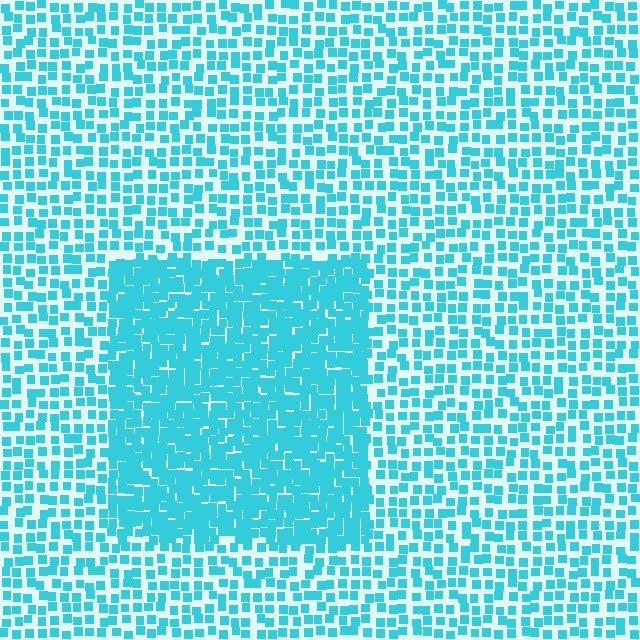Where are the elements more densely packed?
The elements are more densely packed inside the rectangle boundary.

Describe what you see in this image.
The image contains small cyan elements arranged at two different densities. A rectangle-shaped region is visible where the elements are more densely packed than the surrounding area.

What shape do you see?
I see a rectangle.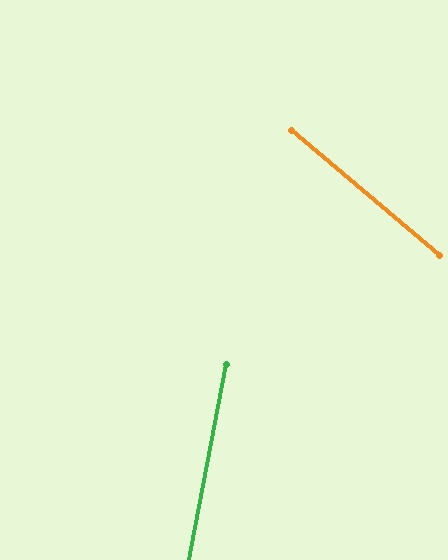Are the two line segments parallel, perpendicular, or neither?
Neither parallel nor perpendicular — they differ by about 61°.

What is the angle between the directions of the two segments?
Approximately 61 degrees.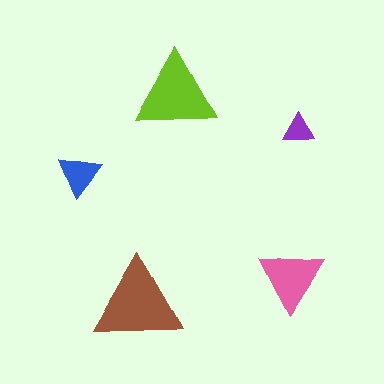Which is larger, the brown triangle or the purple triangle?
The brown one.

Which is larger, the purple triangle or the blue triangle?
The blue one.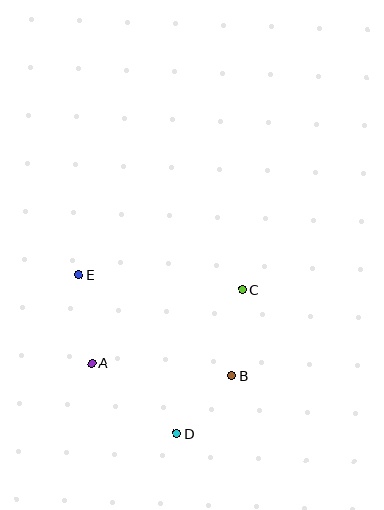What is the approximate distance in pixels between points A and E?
The distance between A and E is approximately 89 pixels.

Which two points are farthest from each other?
Points D and E are farthest from each other.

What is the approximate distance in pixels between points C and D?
The distance between C and D is approximately 158 pixels.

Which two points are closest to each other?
Points B and D are closest to each other.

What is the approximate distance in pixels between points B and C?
The distance between B and C is approximately 87 pixels.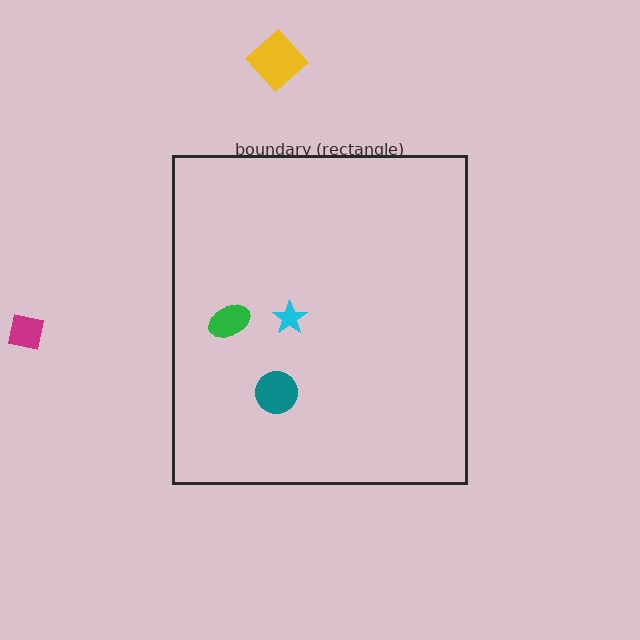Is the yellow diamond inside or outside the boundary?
Outside.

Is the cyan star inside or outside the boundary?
Inside.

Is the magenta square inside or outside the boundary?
Outside.